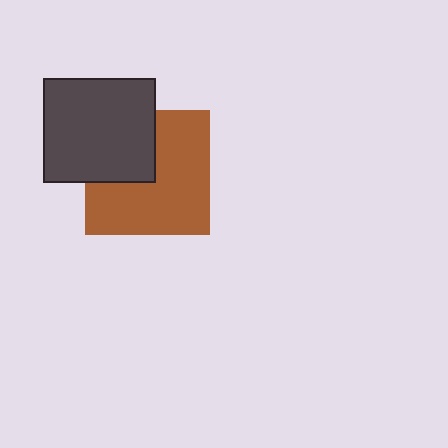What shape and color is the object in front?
The object in front is a dark gray rectangle.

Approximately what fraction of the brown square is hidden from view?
Roughly 33% of the brown square is hidden behind the dark gray rectangle.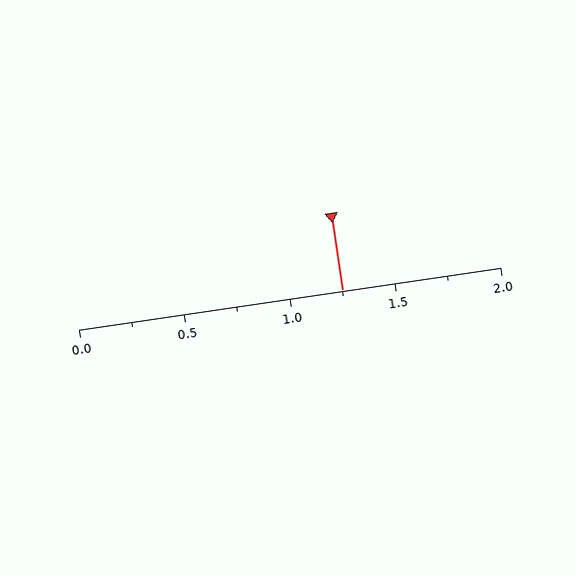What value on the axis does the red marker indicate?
The marker indicates approximately 1.25.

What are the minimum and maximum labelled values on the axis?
The axis runs from 0.0 to 2.0.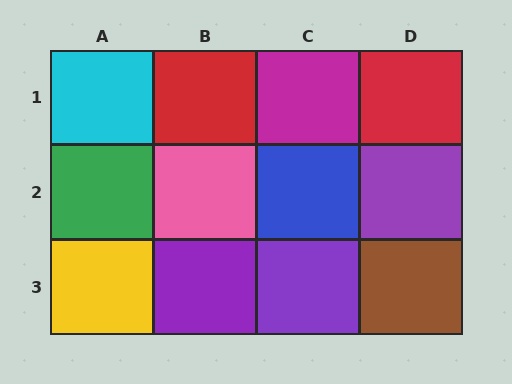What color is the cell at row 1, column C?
Magenta.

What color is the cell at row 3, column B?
Purple.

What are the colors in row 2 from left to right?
Green, pink, blue, purple.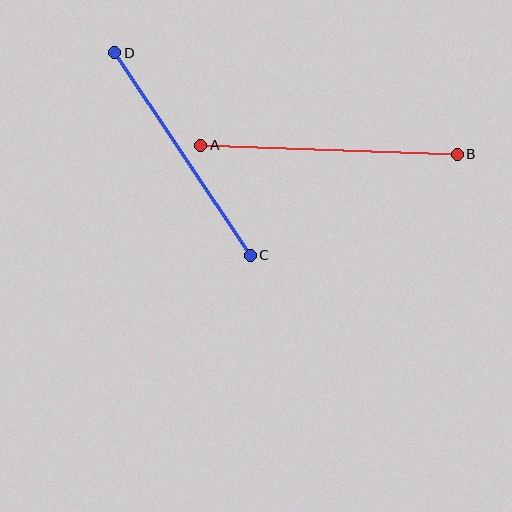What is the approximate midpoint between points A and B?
The midpoint is at approximately (329, 150) pixels.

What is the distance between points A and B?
The distance is approximately 256 pixels.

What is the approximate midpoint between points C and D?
The midpoint is at approximately (182, 154) pixels.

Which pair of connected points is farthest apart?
Points A and B are farthest apart.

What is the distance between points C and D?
The distance is approximately 244 pixels.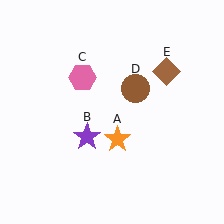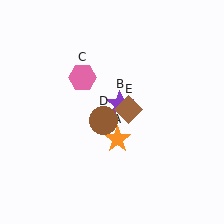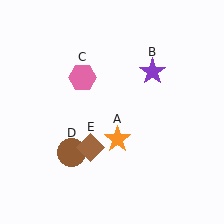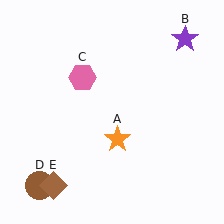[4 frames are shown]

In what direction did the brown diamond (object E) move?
The brown diamond (object E) moved down and to the left.